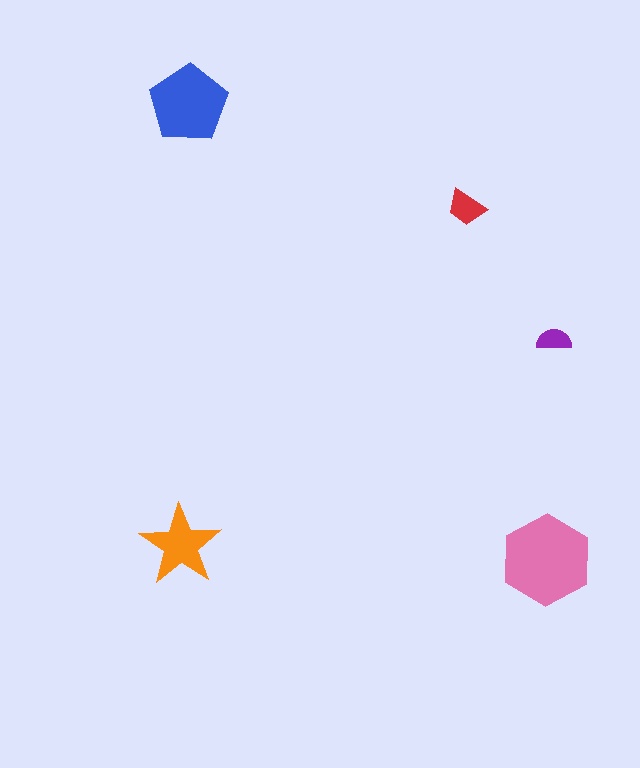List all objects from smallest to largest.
The purple semicircle, the red trapezoid, the orange star, the blue pentagon, the pink hexagon.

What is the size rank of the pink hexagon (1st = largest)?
1st.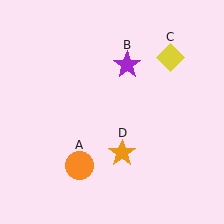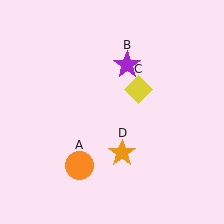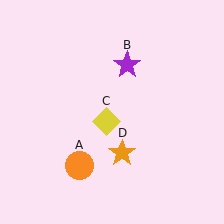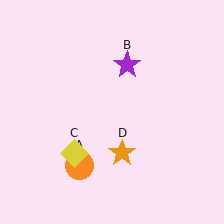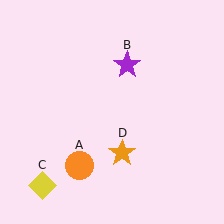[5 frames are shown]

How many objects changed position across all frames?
1 object changed position: yellow diamond (object C).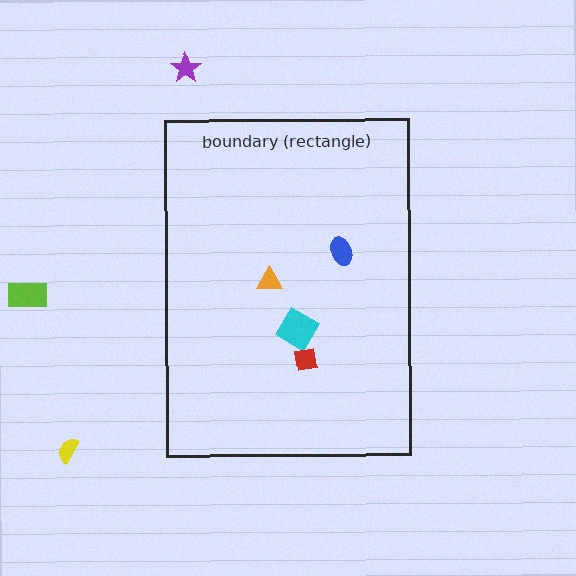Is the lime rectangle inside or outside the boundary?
Outside.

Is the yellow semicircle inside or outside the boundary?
Outside.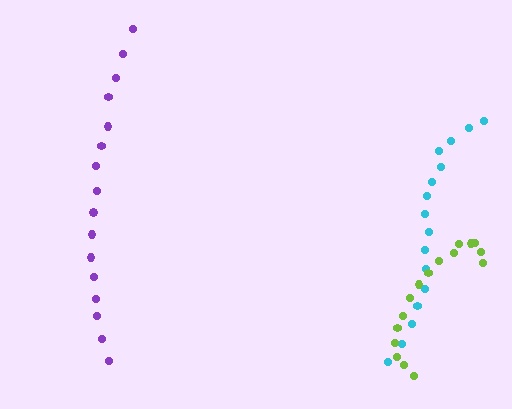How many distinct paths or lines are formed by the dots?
There are 3 distinct paths.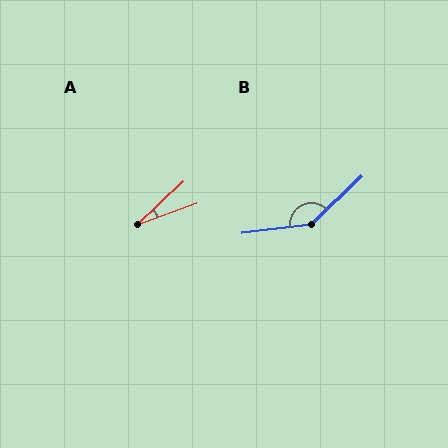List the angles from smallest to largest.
A (23°), B (143°).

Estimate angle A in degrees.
Approximately 23 degrees.